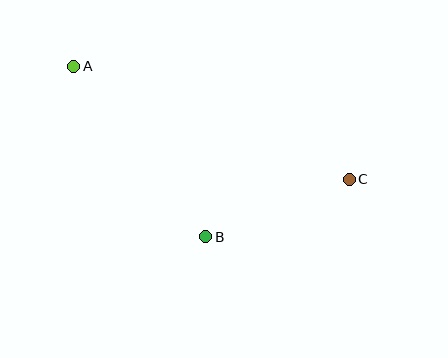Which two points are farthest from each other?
Points A and C are farthest from each other.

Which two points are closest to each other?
Points B and C are closest to each other.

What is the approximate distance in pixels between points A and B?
The distance between A and B is approximately 216 pixels.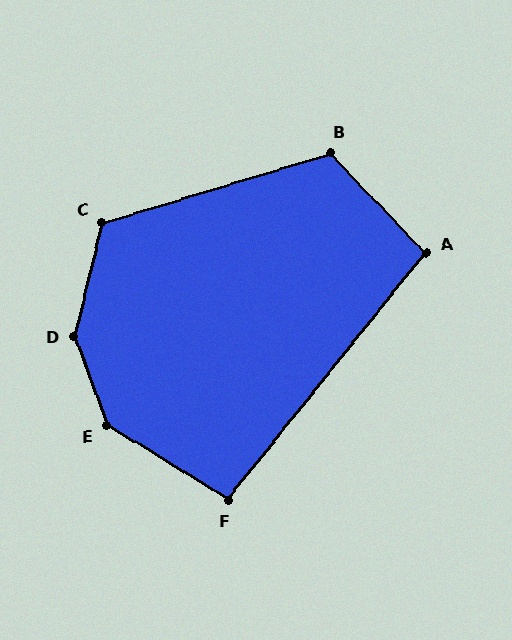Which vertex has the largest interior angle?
D, at approximately 146 degrees.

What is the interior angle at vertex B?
Approximately 117 degrees (obtuse).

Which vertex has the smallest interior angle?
F, at approximately 97 degrees.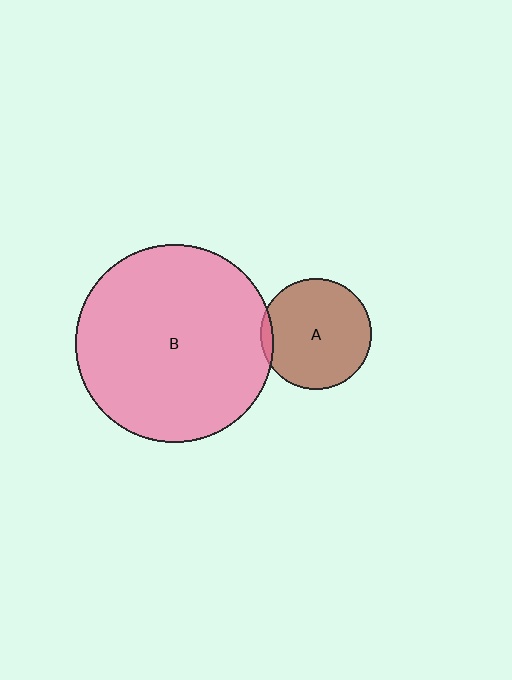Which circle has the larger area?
Circle B (pink).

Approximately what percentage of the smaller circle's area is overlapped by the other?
Approximately 5%.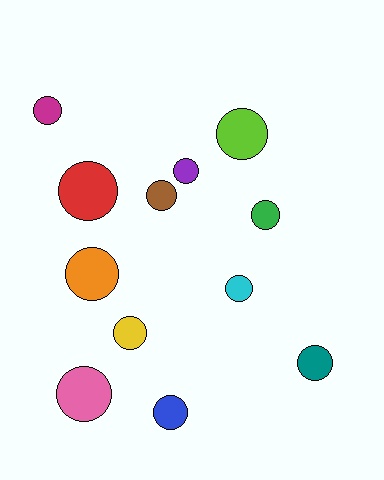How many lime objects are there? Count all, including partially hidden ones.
There is 1 lime object.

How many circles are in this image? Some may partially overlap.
There are 12 circles.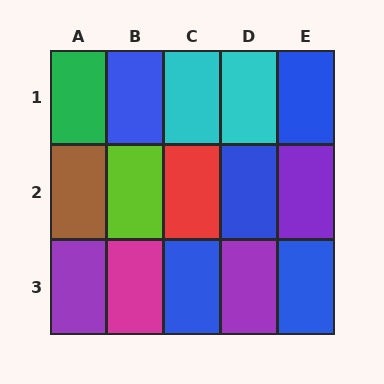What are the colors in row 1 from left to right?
Green, blue, cyan, cyan, blue.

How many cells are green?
1 cell is green.